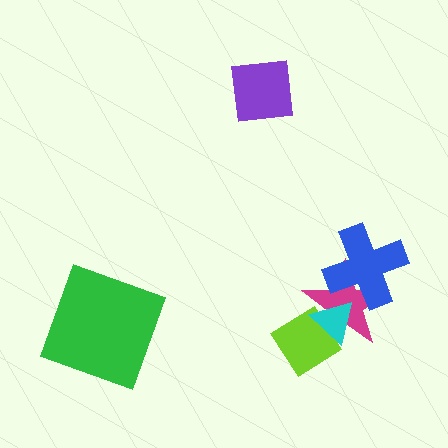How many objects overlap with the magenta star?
3 objects overlap with the magenta star.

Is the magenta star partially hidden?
Yes, it is partially covered by another shape.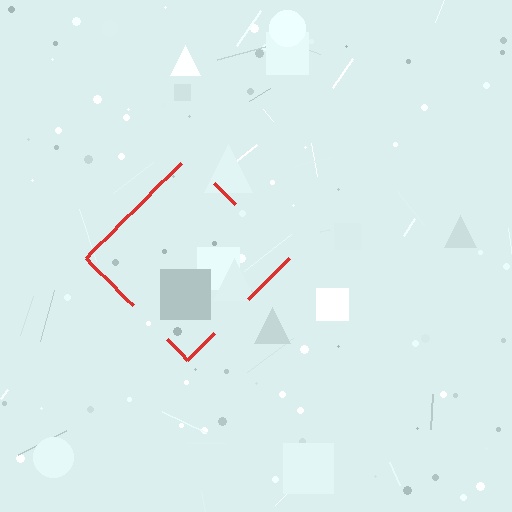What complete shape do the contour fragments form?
The contour fragments form a diamond.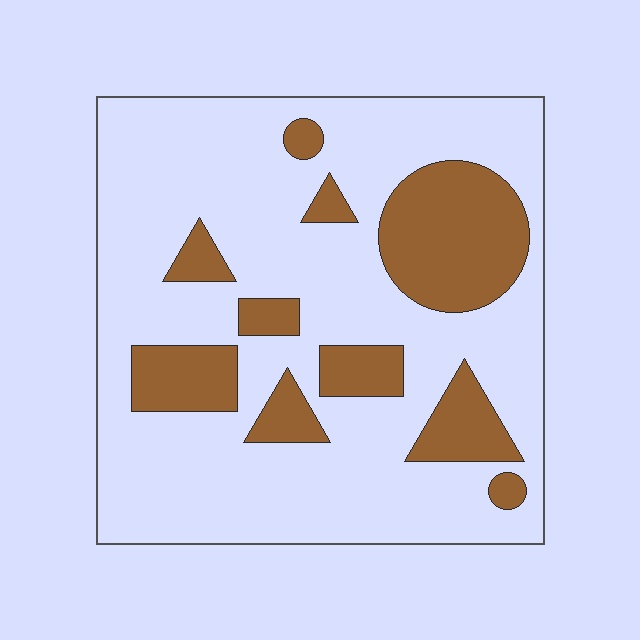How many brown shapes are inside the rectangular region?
10.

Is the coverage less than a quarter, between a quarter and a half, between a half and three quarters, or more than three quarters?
Less than a quarter.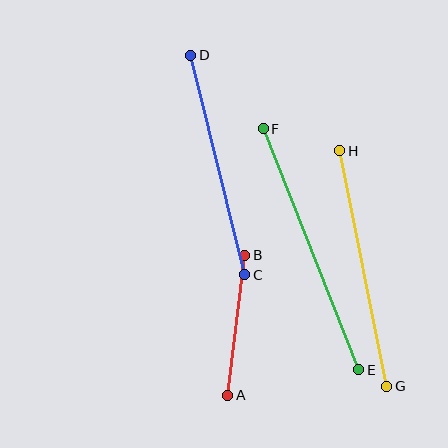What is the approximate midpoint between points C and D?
The midpoint is at approximately (218, 165) pixels.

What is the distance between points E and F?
The distance is approximately 259 pixels.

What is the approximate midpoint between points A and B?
The midpoint is at approximately (236, 325) pixels.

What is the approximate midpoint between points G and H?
The midpoint is at approximately (363, 269) pixels.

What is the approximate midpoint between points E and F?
The midpoint is at approximately (311, 249) pixels.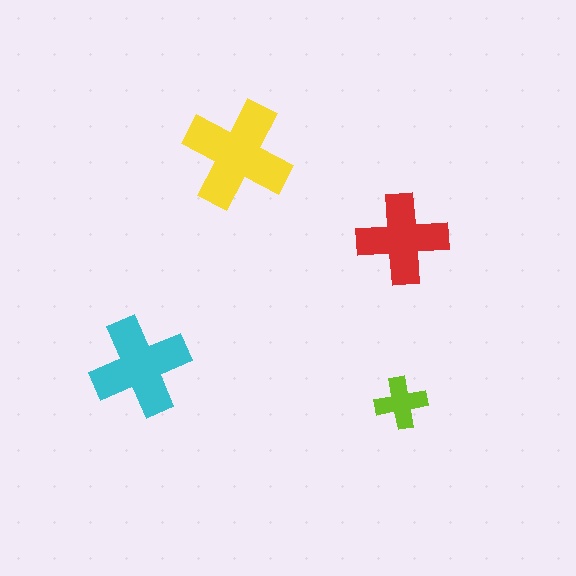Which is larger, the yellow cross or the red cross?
The yellow one.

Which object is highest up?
The yellow cross is topmost.